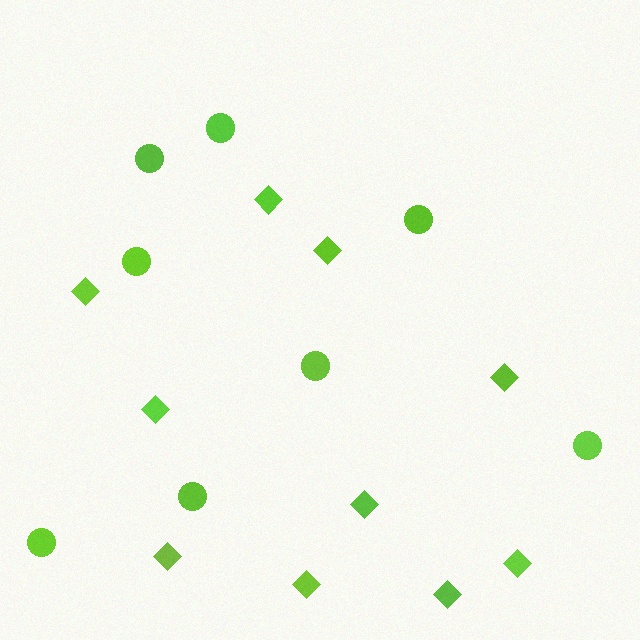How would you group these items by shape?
There are 2 groups: one group of diamonds (10) and one group of circles (8).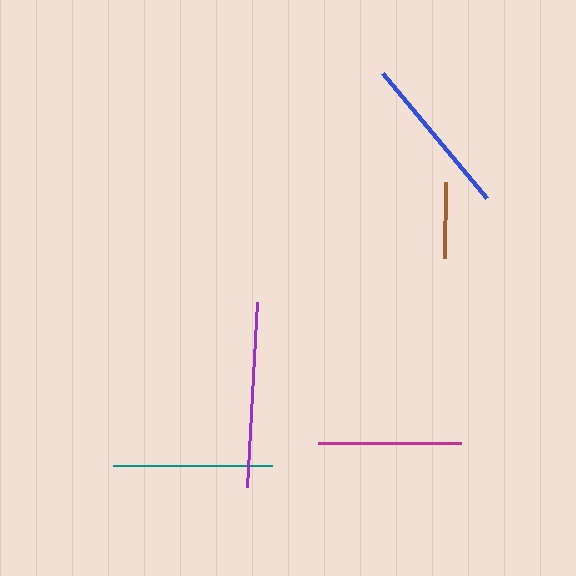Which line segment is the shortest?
The brown line is the shortest at approximately 76 pixels.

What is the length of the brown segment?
The brown segment is approximately 76 pixels long.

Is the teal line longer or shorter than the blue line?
The blue line is longer than the teal line.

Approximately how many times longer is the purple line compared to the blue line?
The purple line is approximately 1.1 times the length of the blue line.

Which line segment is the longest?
The purple line is the longest at approximately 185 pixels.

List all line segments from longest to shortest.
From longest to shortest: purple, blue, teal, magenta, brown.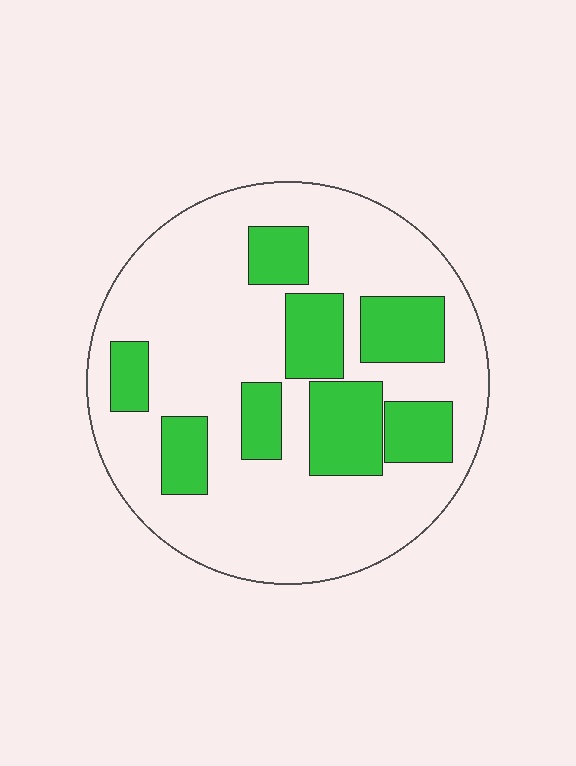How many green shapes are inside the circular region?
8.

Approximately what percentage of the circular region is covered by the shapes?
Approximately 30%.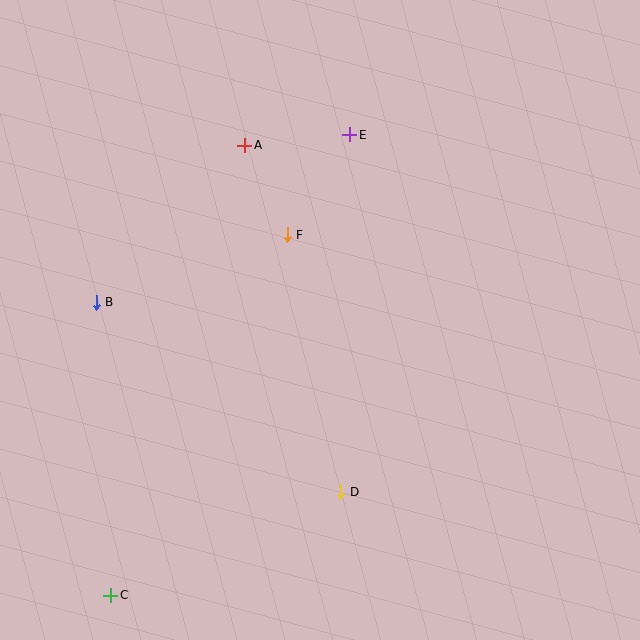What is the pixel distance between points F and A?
The distance between F and A is 99 pixels.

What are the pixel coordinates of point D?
Point D is at (341, 492).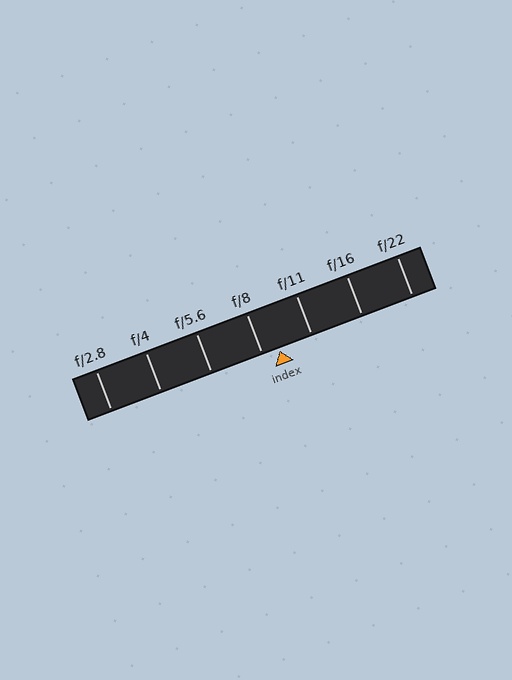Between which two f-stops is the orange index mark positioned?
The index mark is between f/8 and f/11.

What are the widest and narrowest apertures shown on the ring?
The widest aperture shown is f/2.8 and the narrowest is f/22.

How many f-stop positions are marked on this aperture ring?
There are 7 f-stop positions marked.